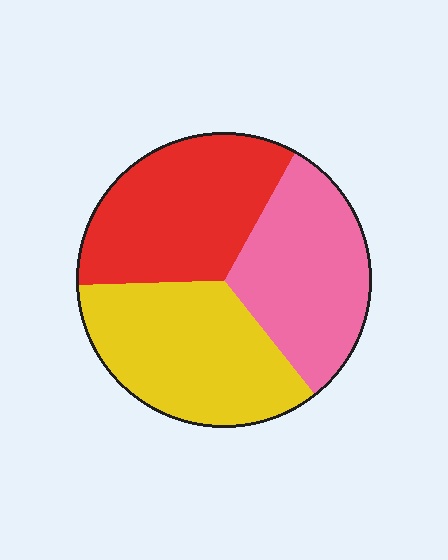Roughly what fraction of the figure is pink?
Pink covers 31% of the figure.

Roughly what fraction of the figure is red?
Red takes up about one third (1/3) of the figure.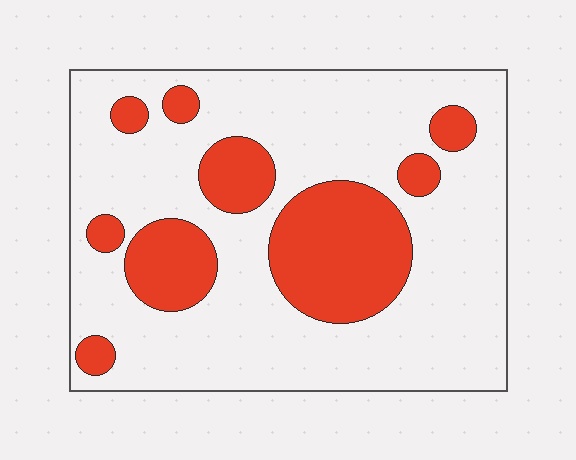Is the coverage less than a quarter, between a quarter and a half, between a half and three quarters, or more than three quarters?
Between a quarter and a half.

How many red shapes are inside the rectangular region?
9.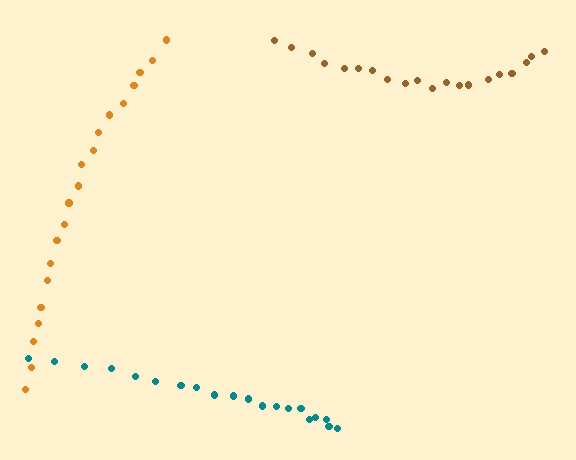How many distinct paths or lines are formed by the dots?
There are 3 distinct paths.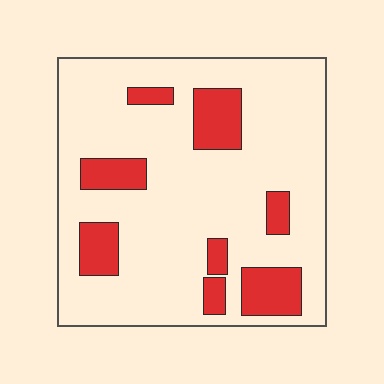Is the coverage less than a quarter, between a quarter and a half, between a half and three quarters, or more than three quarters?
Less than a quarter.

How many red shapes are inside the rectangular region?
8.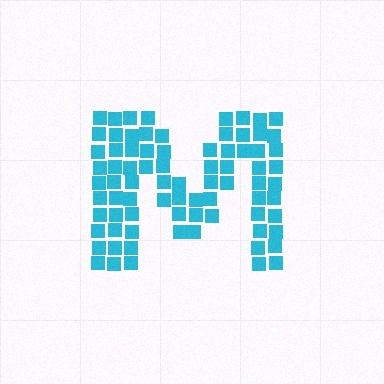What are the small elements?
The small elements are squares.